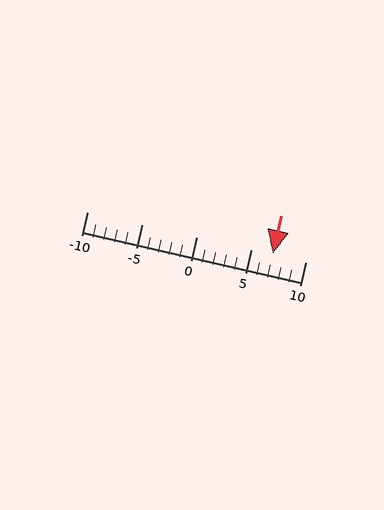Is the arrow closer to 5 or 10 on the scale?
The arrow is closer to 5.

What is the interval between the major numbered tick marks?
The major tick marks are spaced 5 units apart.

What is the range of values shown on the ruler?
The ruler shows values from -10 to 10.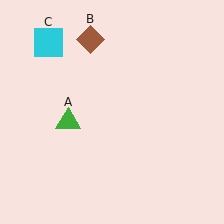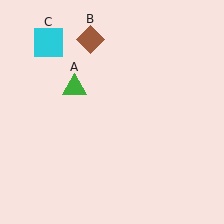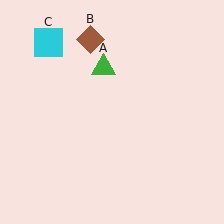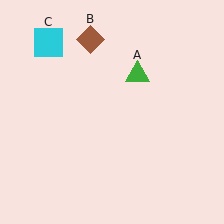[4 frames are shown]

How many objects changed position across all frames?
1 object changed position: green triangle (object A).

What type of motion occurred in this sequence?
The green triangle (object A) rotated clockwise around the center of the scene.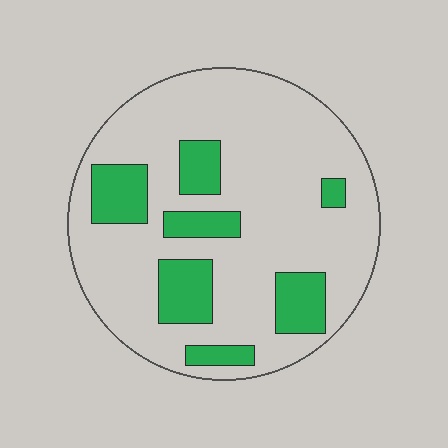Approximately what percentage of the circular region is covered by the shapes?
Approximately 20%.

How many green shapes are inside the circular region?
7.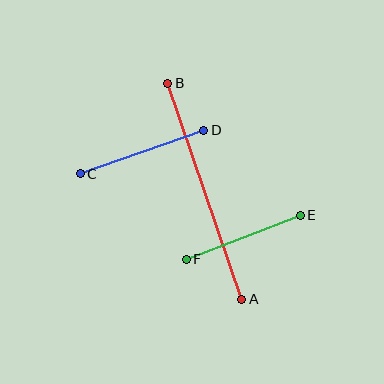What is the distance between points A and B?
The distance is approximately 228 pixels.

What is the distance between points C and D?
The distance is approximately 131 pixels.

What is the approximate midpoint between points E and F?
The midpoint is at approximately (243, 237) pixels.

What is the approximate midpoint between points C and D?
The midpoint is at approximately (142, 152) pixels.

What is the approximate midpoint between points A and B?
The midpoint is at approximately (205, 191) pixels.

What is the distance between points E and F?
The distance is approximately 122 pixels.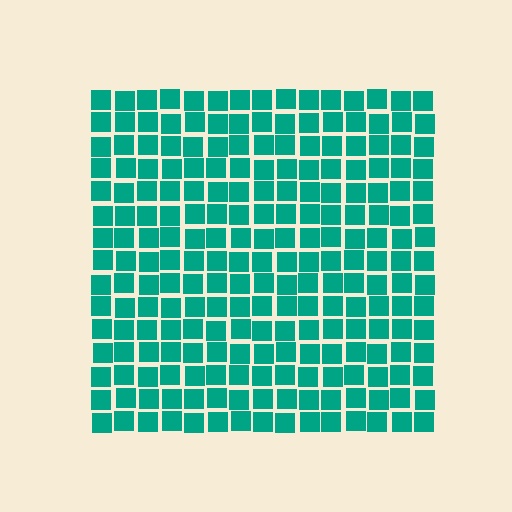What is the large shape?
The large shape is a square.